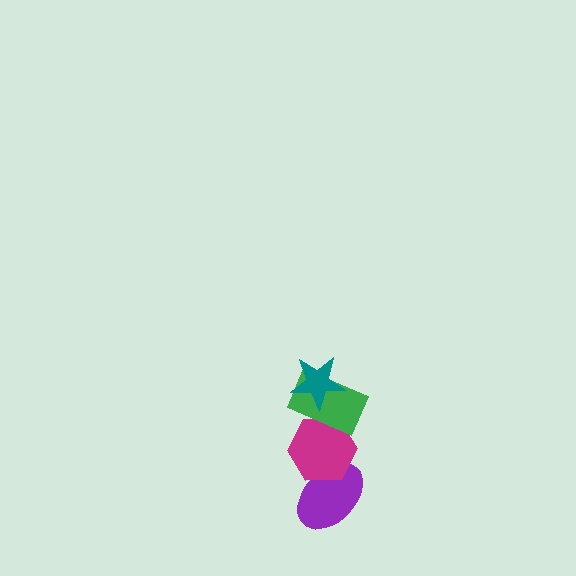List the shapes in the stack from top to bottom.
From top to bottom: the teal star, the green rectangle, the magenta hexagon, the purple ellipse.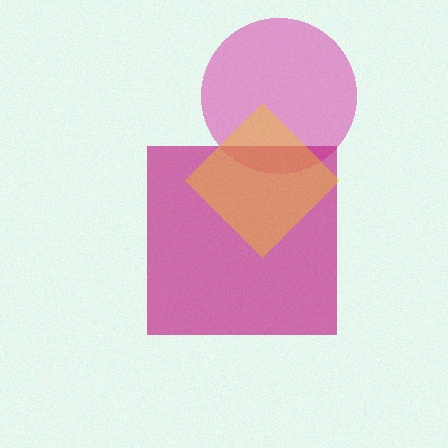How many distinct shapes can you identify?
There are 3 distinct shapes: a pink circle, a magenta square, a yellow diamond.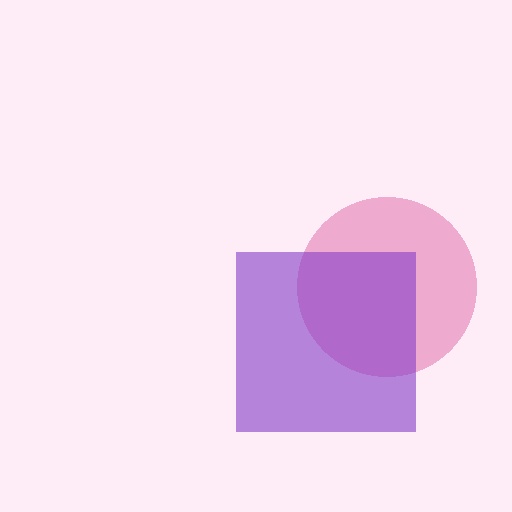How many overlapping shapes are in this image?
There are 2 overlapping shapes in the image.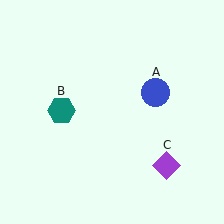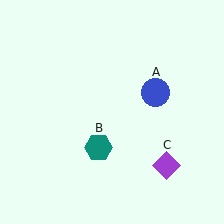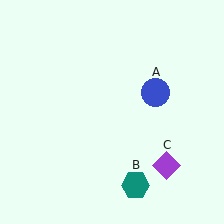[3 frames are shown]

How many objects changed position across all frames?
1 object changed position: teal hexagon (object B).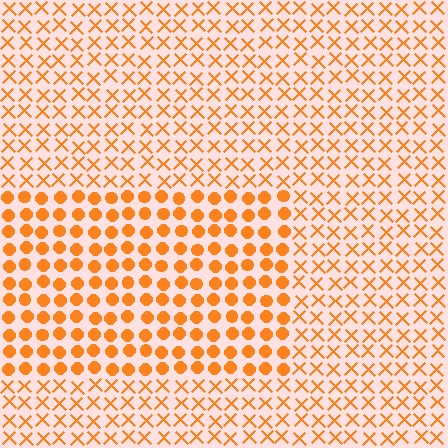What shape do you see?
I see a rectangle.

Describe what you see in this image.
The image is filled with small orange elements arranged in a uniform grid. A rectangle-shaped region contains circles, while the surrounding area contains X marks. The boundary is defined purely by the change in element shape.